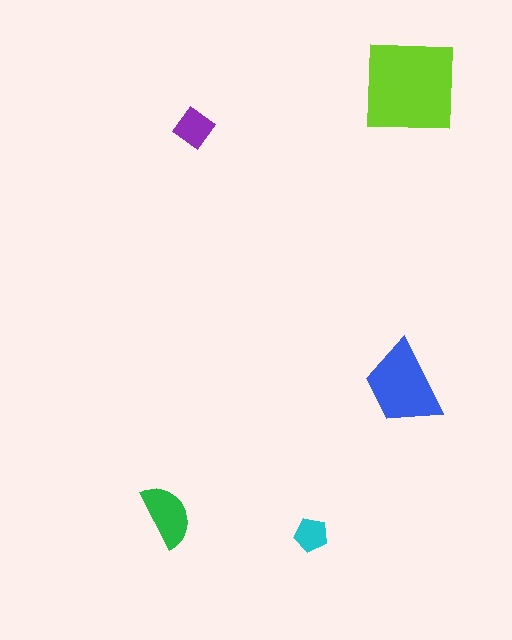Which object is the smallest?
The cyan pentagon.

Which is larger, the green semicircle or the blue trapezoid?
The blue trapezoid.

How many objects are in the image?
There are 5 objects in the image.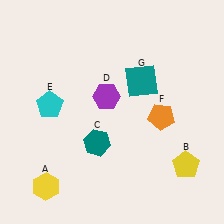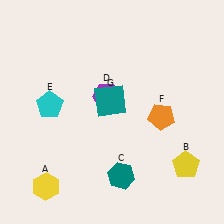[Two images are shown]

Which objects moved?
The objects that moved are: the teal hexagon (C), the teal square (G).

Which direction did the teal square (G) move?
The teal square (G) moved left.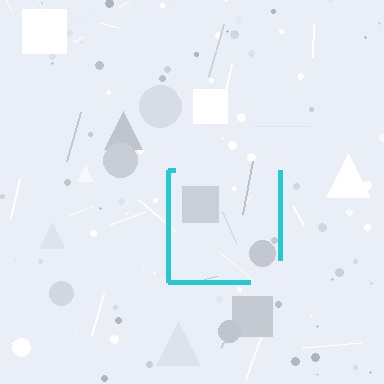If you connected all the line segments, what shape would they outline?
They would outline a square.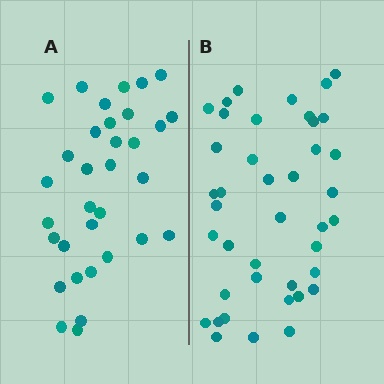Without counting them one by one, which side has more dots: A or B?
Region B (the right region) has more dots.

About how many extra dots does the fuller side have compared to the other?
Region B has roughly 8 or so more dots than region A.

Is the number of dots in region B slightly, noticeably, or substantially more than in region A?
Region B has only slightly more — the two regions are fairly close. The ratio is roughly 1.2 to 1.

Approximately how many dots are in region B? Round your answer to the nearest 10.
About 40 dots. (The exact count is 41, which rounds to 40.)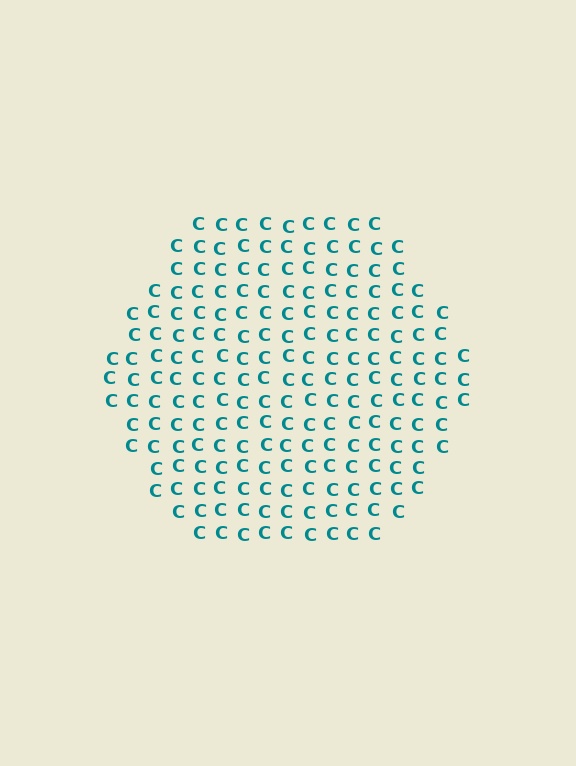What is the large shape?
The large shape is a hexagon.